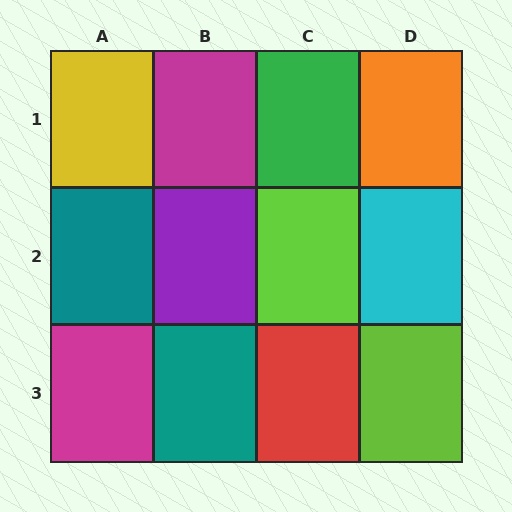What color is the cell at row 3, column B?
Teal.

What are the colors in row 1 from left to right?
Yellow, magenta, green, orange.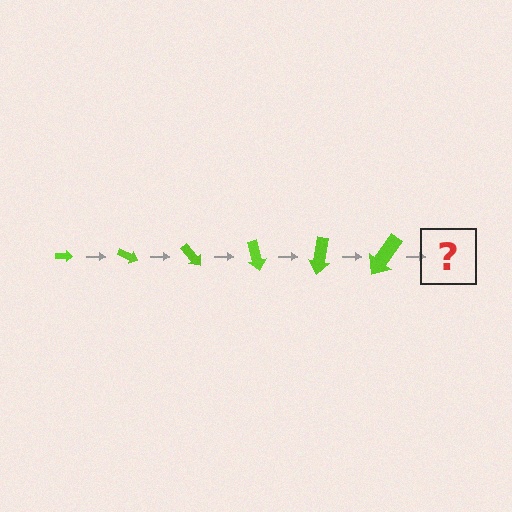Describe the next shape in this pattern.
It should be an arrow, larger than the previous one and rotated 150 degrees from the start.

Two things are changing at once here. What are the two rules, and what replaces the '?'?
The two rules are that the arrow grows larger each step and it rotates 25 degrees each step. The '?' should be an arrow, larger than the previous one and rotated 150 degrees from the start.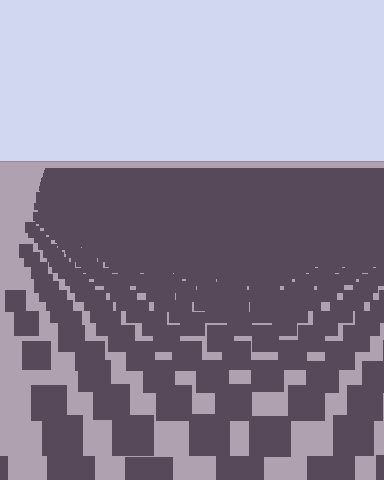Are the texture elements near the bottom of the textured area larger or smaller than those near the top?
Larger. Near the bottom, elements are closer to the viewer and appear at a bigger on-screen size.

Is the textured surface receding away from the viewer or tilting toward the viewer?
The surface is receding away from the viewer. Texture elements get smaller and denser toward the top.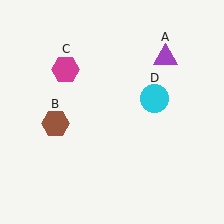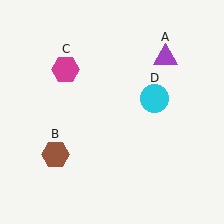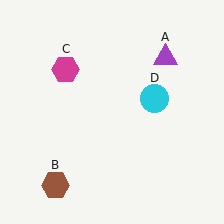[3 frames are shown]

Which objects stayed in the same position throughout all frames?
Purple triangle (object A) and magenta hexagon (object C) and cyan circle (object D) remained stationary.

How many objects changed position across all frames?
1 object changed position: brown hexagon (object B).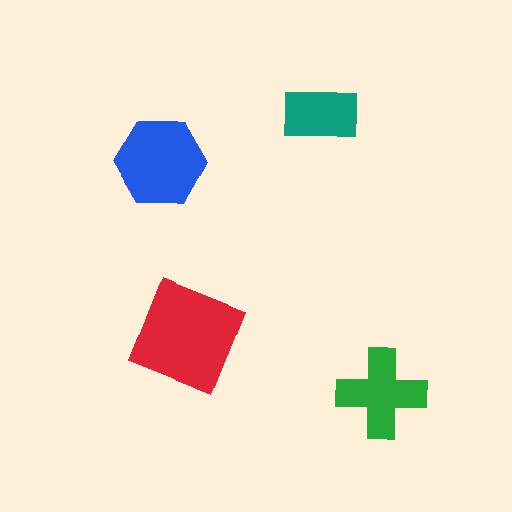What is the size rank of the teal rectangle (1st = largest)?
4th.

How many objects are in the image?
There are 4 objects in the image.